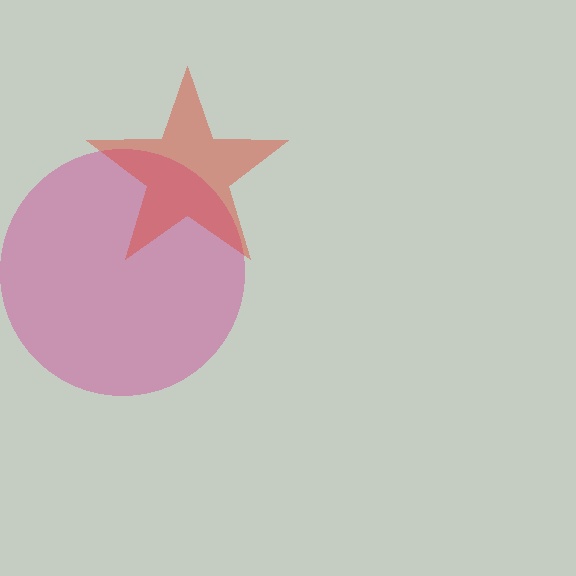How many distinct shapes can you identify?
There are 2 distinct shapes: a magenta circle, a red star.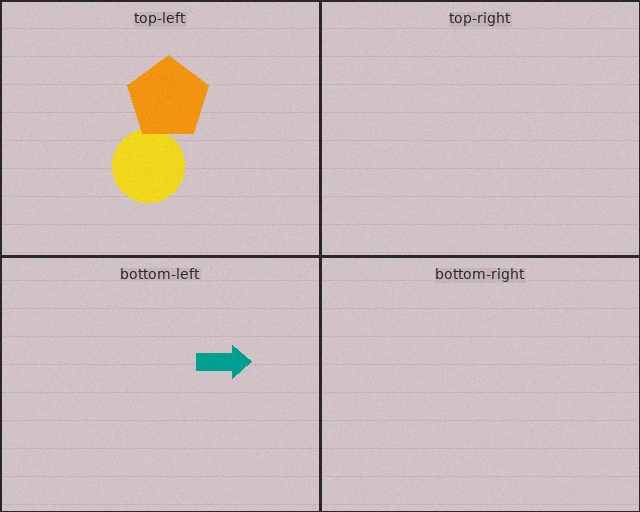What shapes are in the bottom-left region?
The teal arrow.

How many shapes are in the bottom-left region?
1.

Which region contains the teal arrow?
The bottom-left region.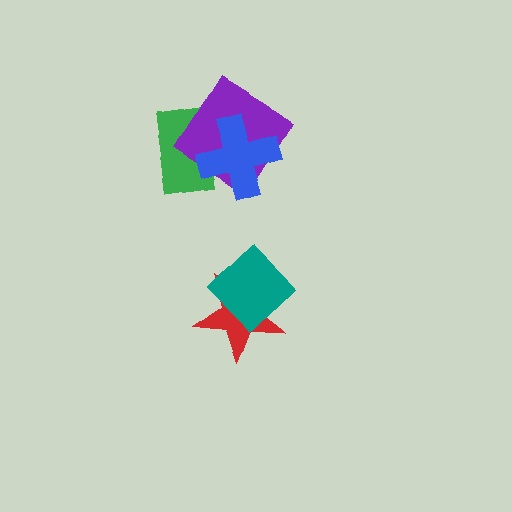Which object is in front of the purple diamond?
The blue cross is in front of the purple diamond.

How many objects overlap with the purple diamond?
2 objects overlap with the purple diamond.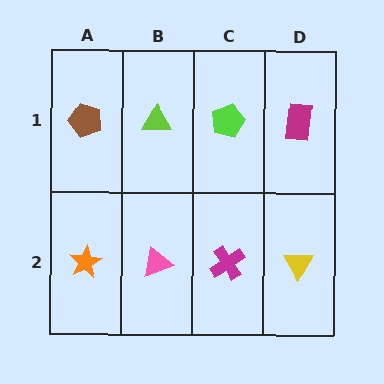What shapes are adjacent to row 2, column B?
A lime triangle (row 1, column B), an orange star (row 2, column A), a magenta cross (row 2, column C).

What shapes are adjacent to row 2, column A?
A brown pentagon (row 1, column A), a pink triangle (row 2, column B).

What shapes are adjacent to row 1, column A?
An orange star (row 2, column A), a lime triangle (row 1, column B).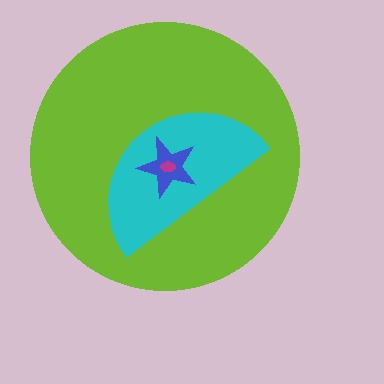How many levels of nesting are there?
4.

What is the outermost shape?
The lime circle.